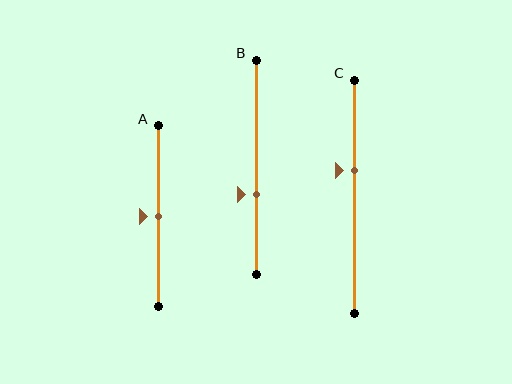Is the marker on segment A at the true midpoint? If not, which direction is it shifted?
Yes, the marker on segment A is at the true midpoint.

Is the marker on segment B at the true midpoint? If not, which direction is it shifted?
No, the marker on segment B is shifted downward by about 12% of the segment length.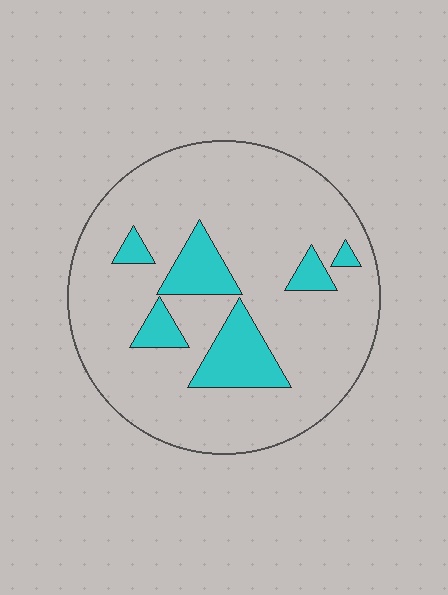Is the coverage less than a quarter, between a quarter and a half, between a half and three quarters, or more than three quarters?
Less than a quarter.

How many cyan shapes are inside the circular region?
6.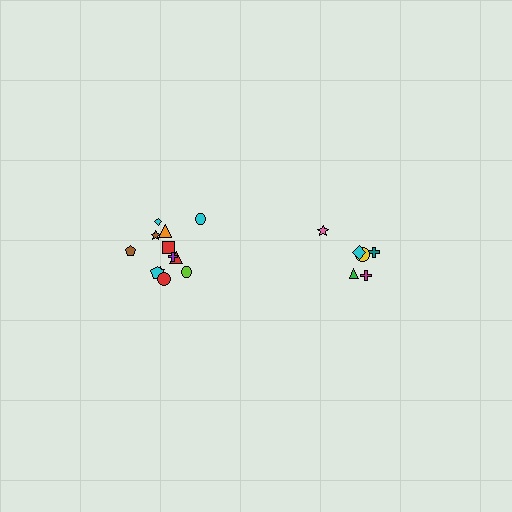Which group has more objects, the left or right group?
The left group.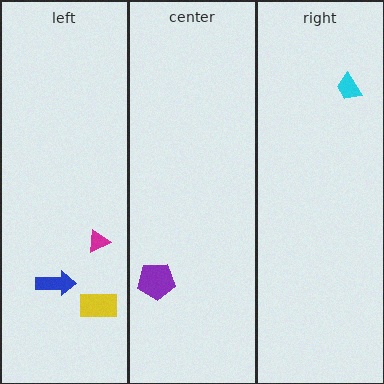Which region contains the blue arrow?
The left region.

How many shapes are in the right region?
1.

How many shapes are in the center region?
1.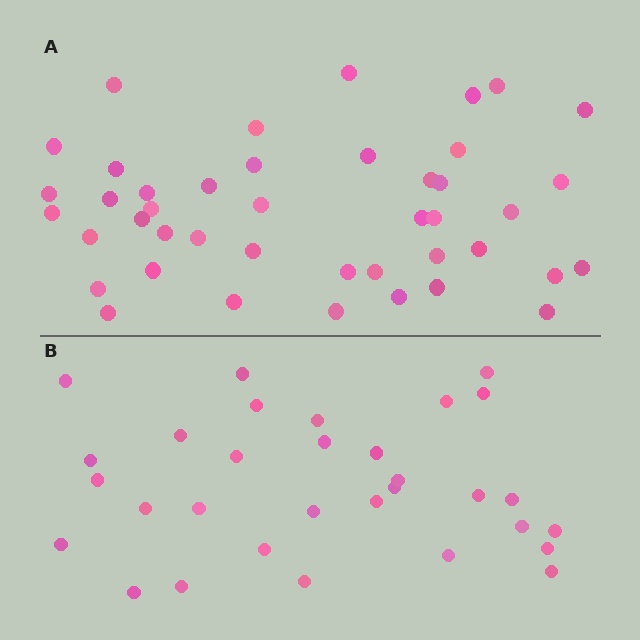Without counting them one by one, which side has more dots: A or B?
Region A (the top region) has more dots.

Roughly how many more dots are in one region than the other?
Region A has roughly 12 or so more dots than region B.